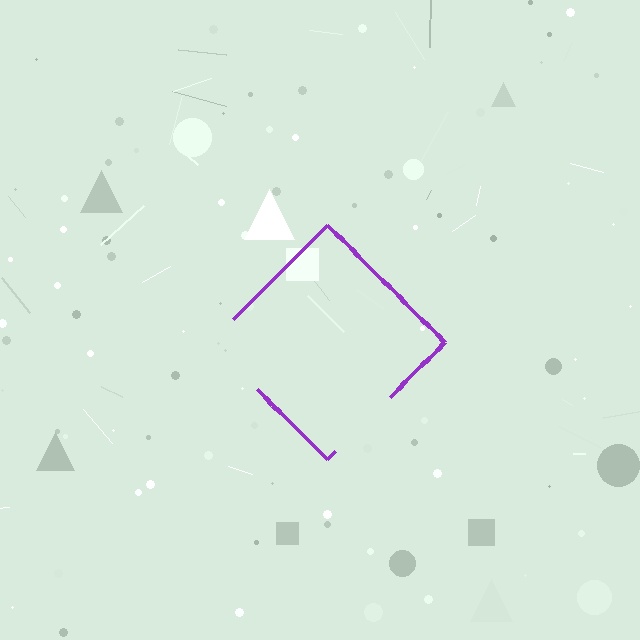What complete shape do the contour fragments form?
The contour fragments form a diamond.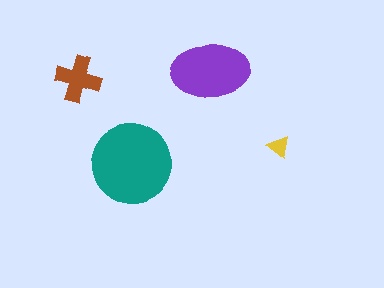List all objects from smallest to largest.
The yellow triangle, the brown cross, the purple ellipse, the teal circle.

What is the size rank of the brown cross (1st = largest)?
3rd.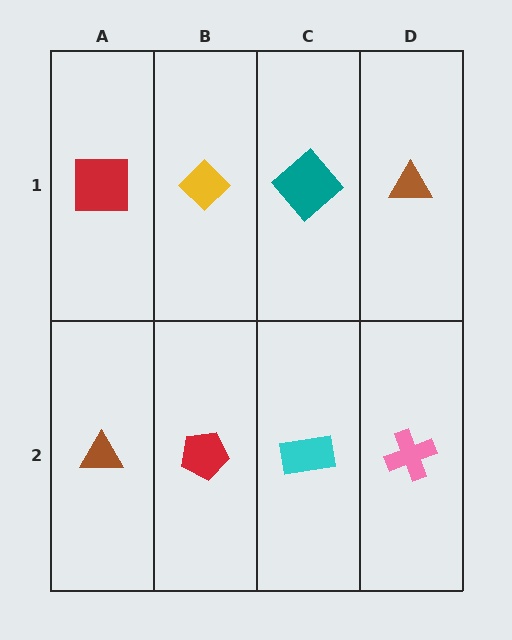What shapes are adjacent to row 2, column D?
A brown triangle (row 1, column D), a cyan rectangle (row 2, column C).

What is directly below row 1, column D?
A pink cross.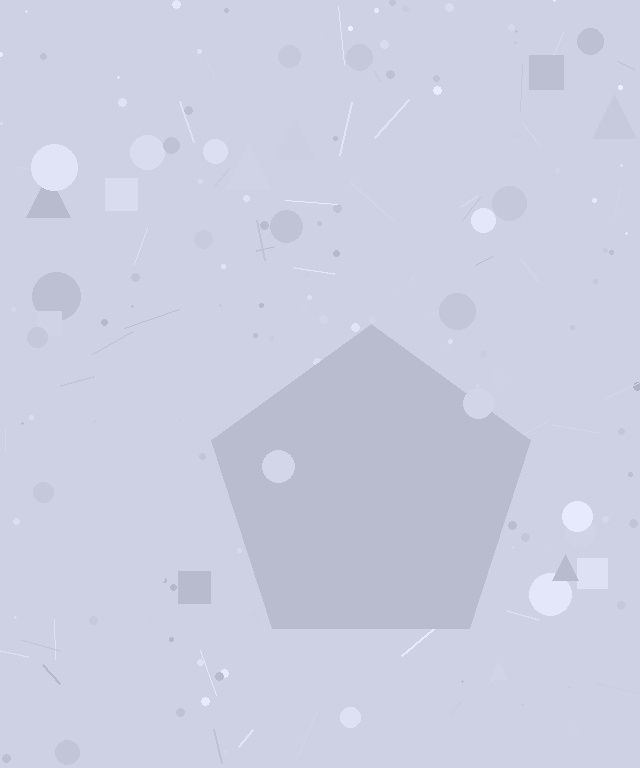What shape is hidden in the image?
A pentagon is hidden in the image.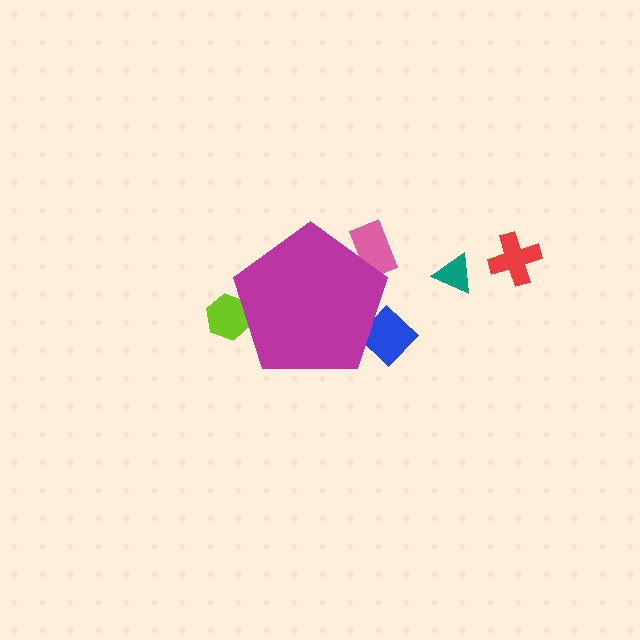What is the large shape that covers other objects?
A magenta pentagon.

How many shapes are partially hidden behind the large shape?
3 shapes are partially hidden.